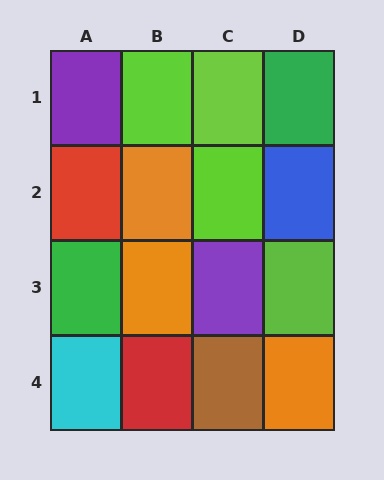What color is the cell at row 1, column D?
Green.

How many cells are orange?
3 cells are orange.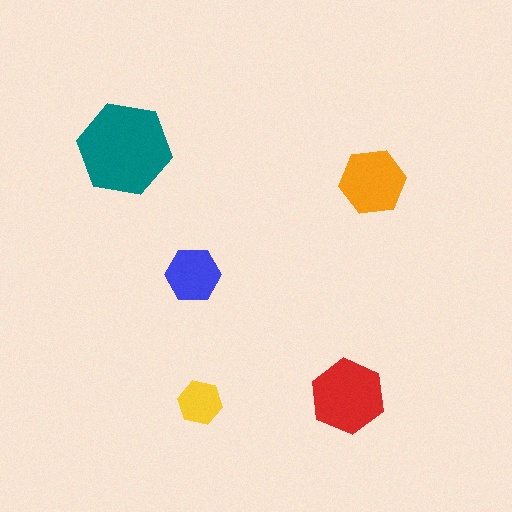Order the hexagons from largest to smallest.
the teal one, the red one, the orange one, the blue one, the yellow one.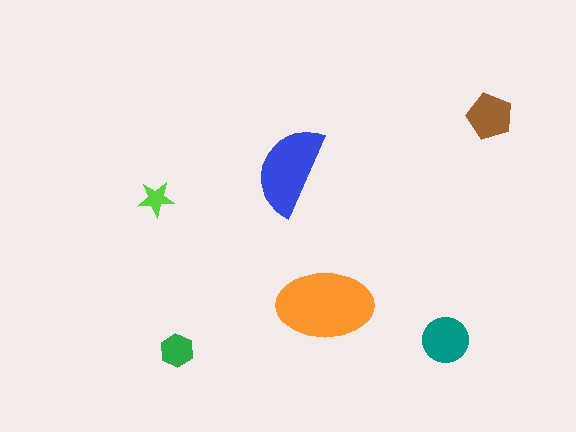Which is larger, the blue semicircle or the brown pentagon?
The blue semicircle.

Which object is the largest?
The orange ellipse.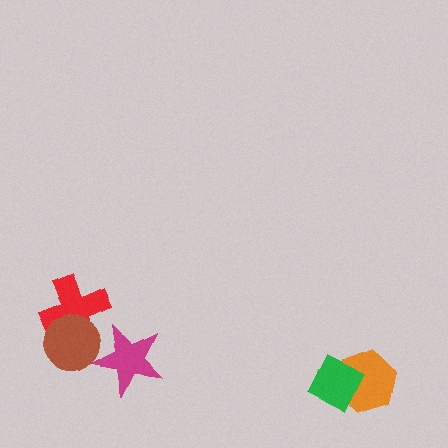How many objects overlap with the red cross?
1 object overlaps with the red cross.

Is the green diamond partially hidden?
No, no other shape covers it.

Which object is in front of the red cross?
The brown circle is in front of the red cross.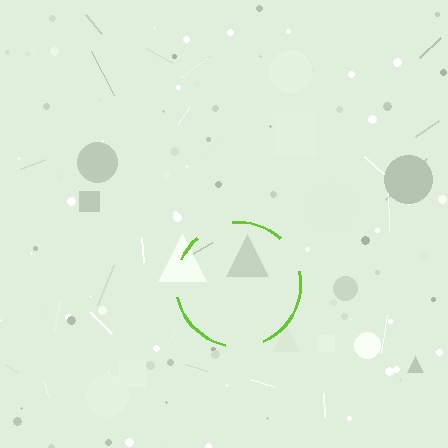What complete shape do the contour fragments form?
The contour fragments form a circle.